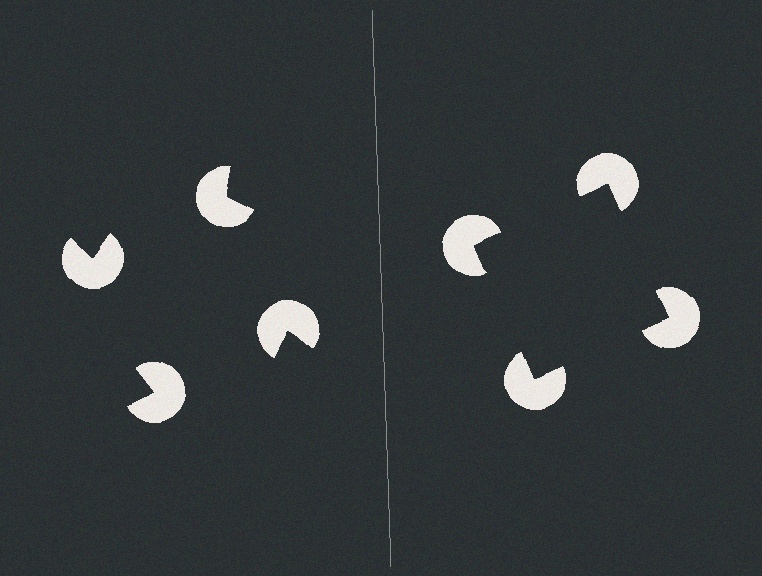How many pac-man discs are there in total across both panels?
8 — 4 on each side.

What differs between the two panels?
The pac-man discs are positioned identically on both sides; only the wedge orientations differ. On the right they align to a square; on the left they are misaligned.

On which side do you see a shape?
An illusory square appears on the right side. On the left side the wedge cuts are rotated, so no coherent shape forms.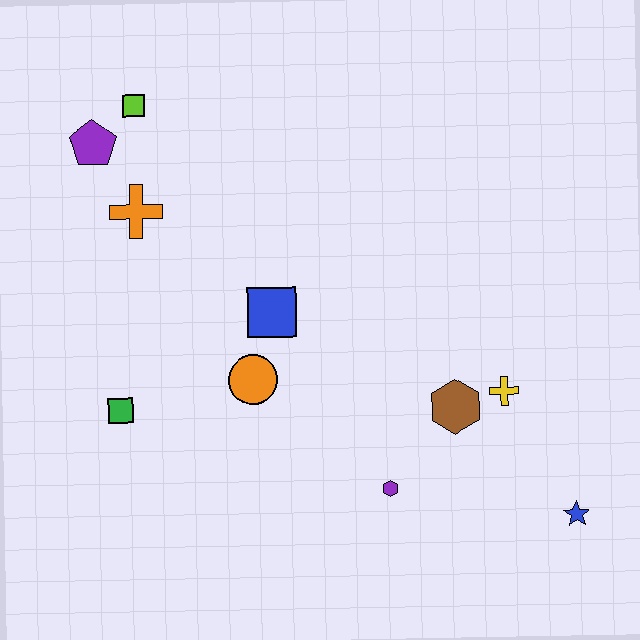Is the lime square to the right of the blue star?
No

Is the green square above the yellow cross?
No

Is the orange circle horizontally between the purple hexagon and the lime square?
Yes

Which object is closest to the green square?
The orange circle is closest to the green square.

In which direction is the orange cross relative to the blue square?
The orange cross is to the left of the blue square.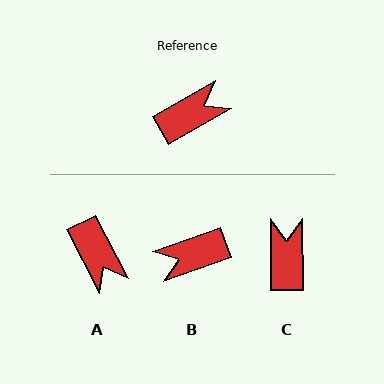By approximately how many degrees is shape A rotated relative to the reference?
Approximately 92 degrees clockwise.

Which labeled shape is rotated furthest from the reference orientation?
B, about 170 degrees away.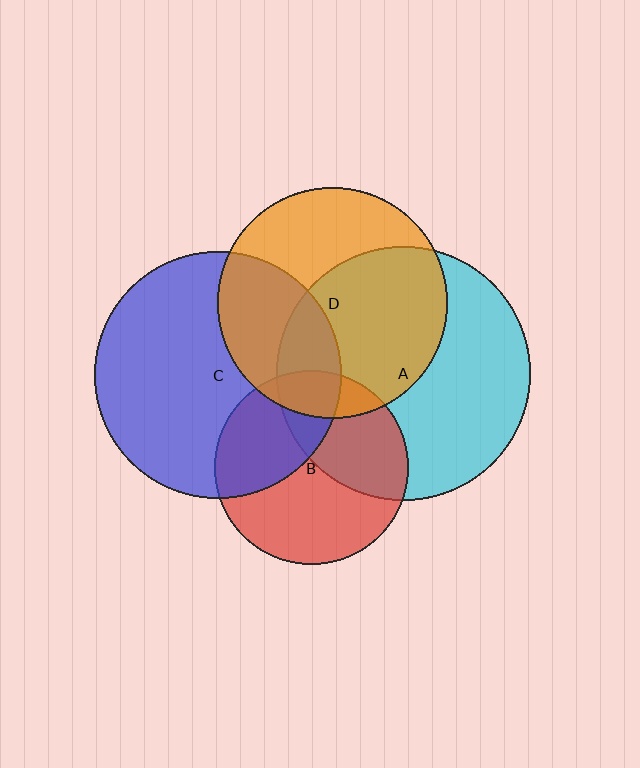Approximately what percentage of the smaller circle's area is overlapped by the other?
Approximately 35%.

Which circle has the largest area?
Circle A (cyan).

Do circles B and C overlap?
Yes.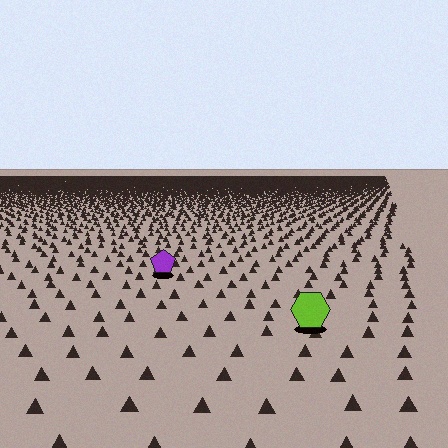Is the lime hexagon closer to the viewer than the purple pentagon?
Yes. The lime hexagon is closer — you can tell from the texture gradient: the ground texture is coarser near it.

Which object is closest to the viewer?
The lime hexagon is closest. The texture marks near it are larger and more spread out.